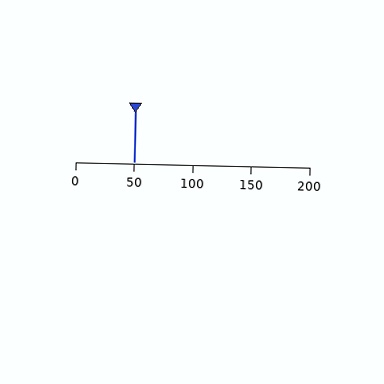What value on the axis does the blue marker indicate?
The marker indicates approximately 50.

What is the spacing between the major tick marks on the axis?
The major ticks are spaced 50 apart.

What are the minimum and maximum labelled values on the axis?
The axis runs from 0 to 200.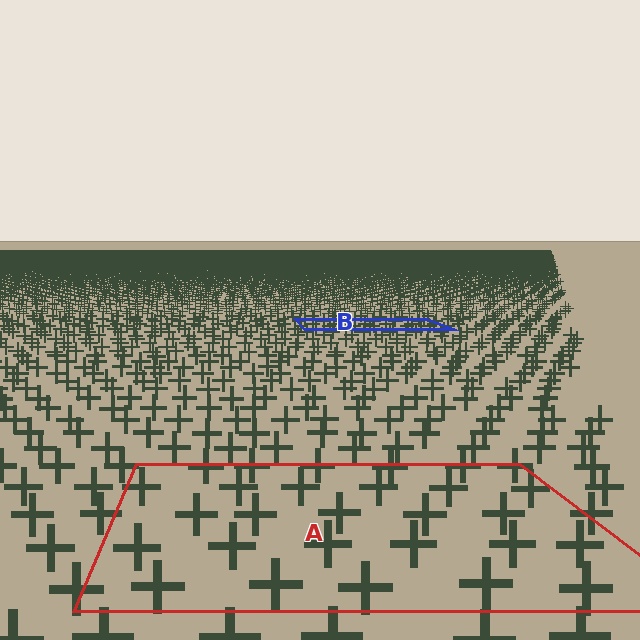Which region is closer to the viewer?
Region A is closer. The texture elements there are larger and more spread out.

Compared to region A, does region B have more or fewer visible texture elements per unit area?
Region B has more texture elements per unit area — they are packed more densely because it is farther away.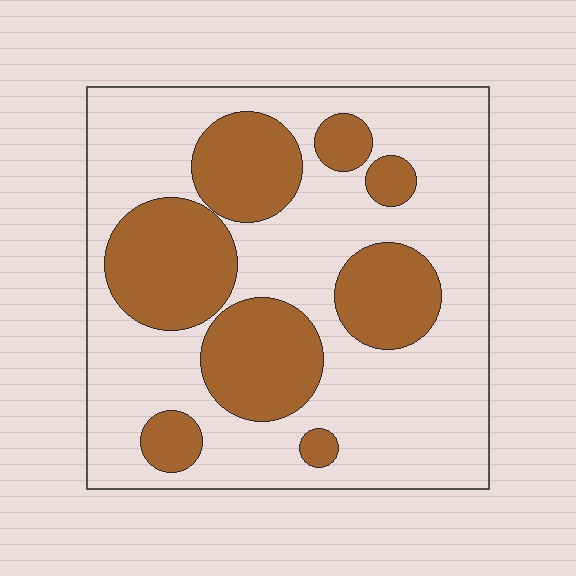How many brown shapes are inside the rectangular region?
8.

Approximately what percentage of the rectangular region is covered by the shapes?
Approximately 35%.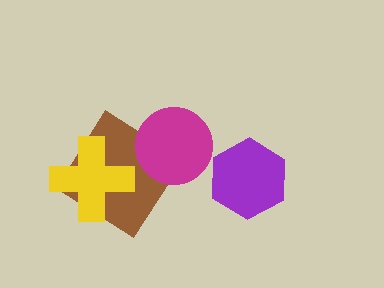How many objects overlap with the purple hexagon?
0 objects overlap with the purple hexagon.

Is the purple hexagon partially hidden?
No, no other shape covers it.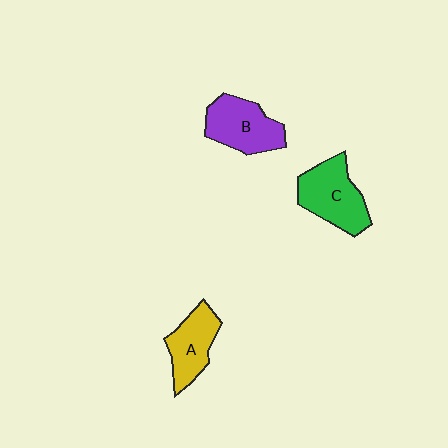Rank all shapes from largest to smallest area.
From largest to smallest: C (green), B (purple), A (yellow).